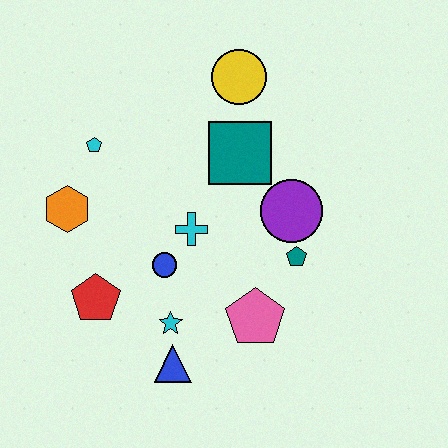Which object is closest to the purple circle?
The teal pentagon is closest to the purple circle.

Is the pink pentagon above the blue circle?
No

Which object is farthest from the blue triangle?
The yellow circle is farthest from the blue triangle.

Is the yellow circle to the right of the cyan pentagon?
Yes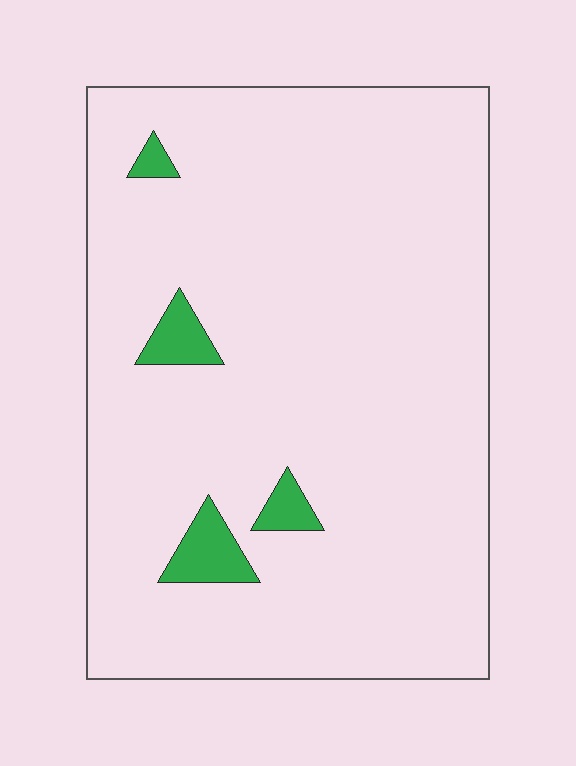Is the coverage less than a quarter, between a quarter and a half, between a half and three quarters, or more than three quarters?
Less than a quarter.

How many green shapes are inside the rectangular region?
4.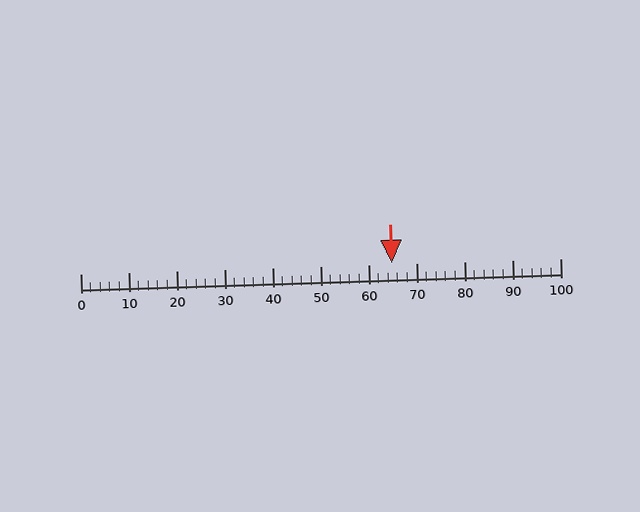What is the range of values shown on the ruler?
The ruler shows values from 0 to 100.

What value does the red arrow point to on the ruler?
The red arrow points to approximately 65.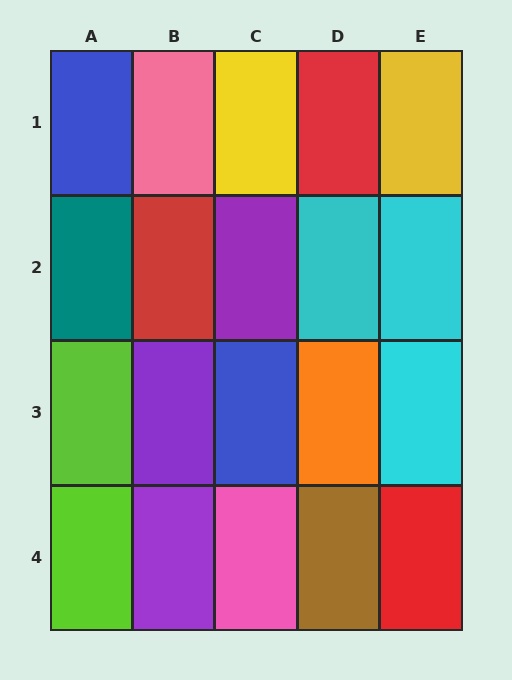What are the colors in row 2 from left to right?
Teal, red, purple, cyan, cyan.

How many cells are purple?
3 cells are purple.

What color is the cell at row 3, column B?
Purple.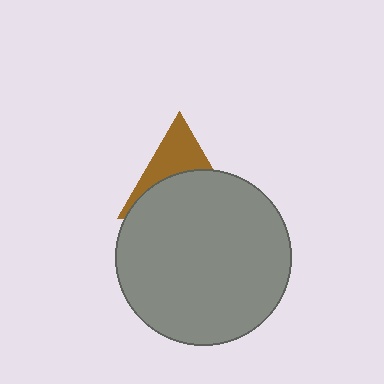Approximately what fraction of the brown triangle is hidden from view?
Roughly 60% of the brown triangle is hidden behind the gray circle.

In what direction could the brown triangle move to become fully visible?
The brown triangle could move up. That would shift it out from behind the gray circle entirely.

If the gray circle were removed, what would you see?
You would see the complete brown triangle.